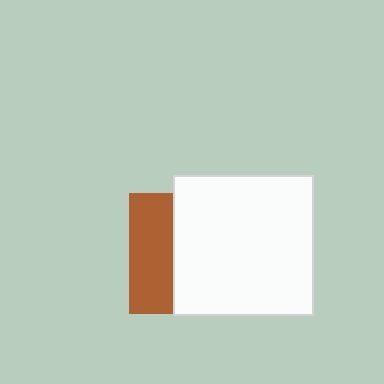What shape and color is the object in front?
The object in front is a white square.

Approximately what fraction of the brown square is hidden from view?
Roughly 63% of the brown square is hidden behind the white square.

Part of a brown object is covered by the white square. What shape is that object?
It is a square.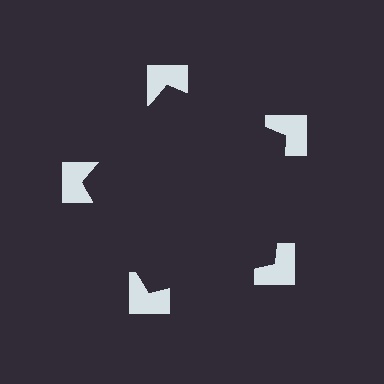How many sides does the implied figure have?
5 sides.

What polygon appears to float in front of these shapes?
An illusory pentagon — its edges are inferred from the aligned wedge cuts in the notched squares, not physically drawn.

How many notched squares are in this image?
There are 5 — one at each vertex of the illusory pentagon.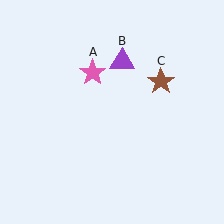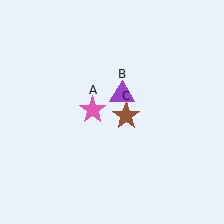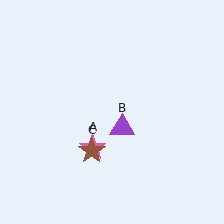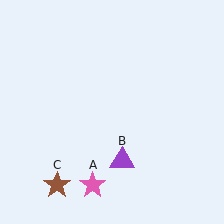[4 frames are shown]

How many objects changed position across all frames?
3 objects changed position: pink star (object A), purple triangle (object B), brown star (object C).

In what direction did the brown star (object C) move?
The brown star (object C) moved down and to the left.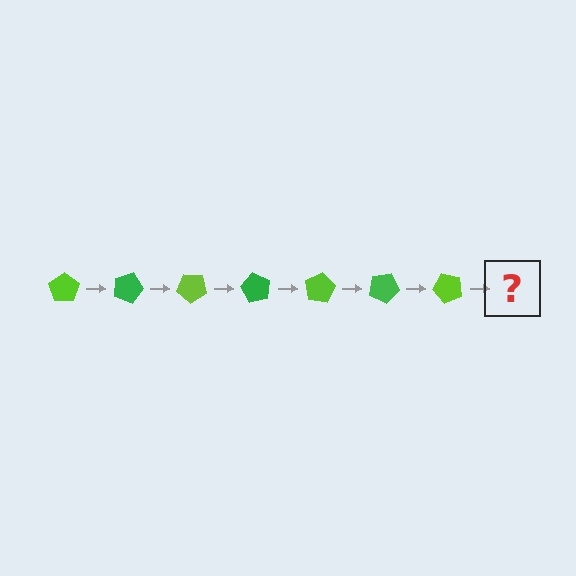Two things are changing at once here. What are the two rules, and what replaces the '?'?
The two rules are that it rotates 20 degrees each step and the color cycles through lime and green. The '?' should be a green pentagon, rotated 140 degrees from the start.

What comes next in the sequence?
The next element should be a green pentagon, rotated 140 degrees from the start.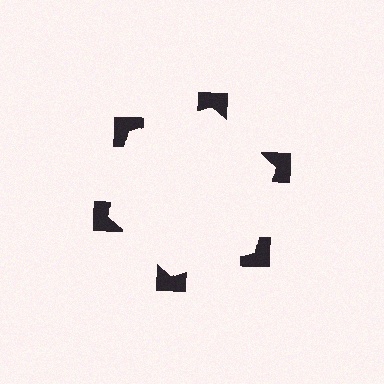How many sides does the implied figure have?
6 sides.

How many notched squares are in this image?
There are 6 — one at each vertex of the illusory hexagon.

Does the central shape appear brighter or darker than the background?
It typically appears slightly brighter than the background, even though no actual brightness change is drawn.